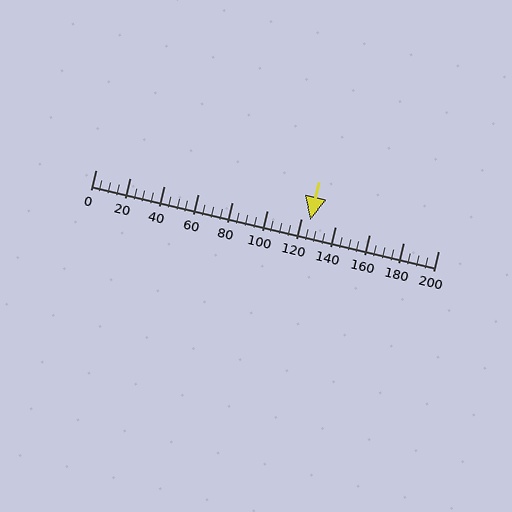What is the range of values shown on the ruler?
The ruler shows values from 0 to 200.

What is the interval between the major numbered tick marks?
The major tick marks are spaced 20 units apart.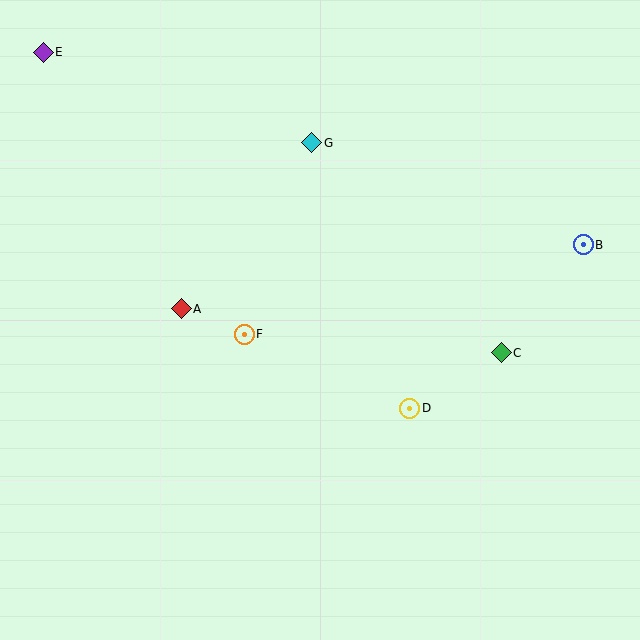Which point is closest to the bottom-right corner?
Point C is closest to the bottom-right corner.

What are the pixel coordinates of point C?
Point C is at (501, 353).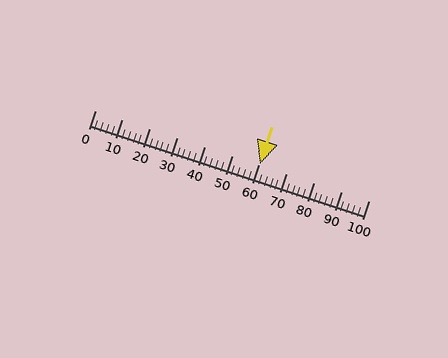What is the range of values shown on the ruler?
The ruler shows values from 0 to 100.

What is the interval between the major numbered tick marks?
The major tick marks are spaced 10 units apart.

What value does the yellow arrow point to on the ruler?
The yellow arrow points to approximately 60.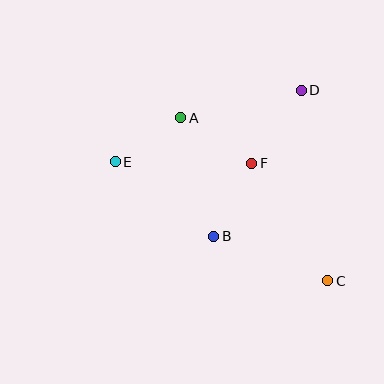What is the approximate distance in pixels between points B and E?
The distance between B and E is approximately 124 pixels.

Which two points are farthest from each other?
Points C and E are farthest from each other.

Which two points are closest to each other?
Points A and E are closest to each other.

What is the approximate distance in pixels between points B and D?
The distance between B and D is approximately 170 pixels.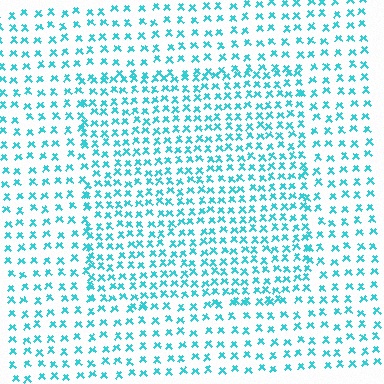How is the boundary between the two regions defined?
The boundary is defined by a change in element density (approximately 1.6x ratio). All elements are the same color, size, and shape.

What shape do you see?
I see a rectangle.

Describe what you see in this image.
The image contains small cyan elements arranged at two different densities. A rectangle-shaped region is visible where the elements are more densely packed than the surrounding area.